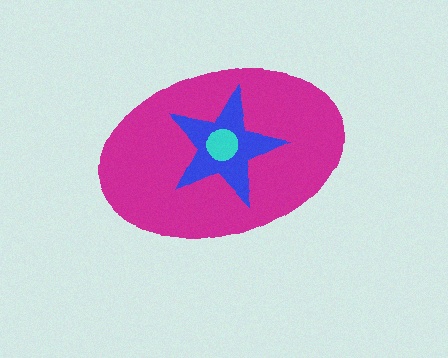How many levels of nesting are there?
3.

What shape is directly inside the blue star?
The cyan circle.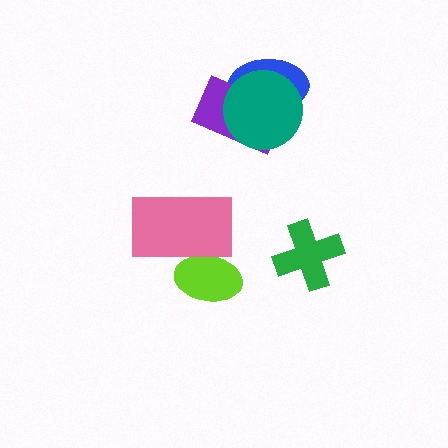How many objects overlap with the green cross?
0 objects overlap with the green cross.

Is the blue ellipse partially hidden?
Yes, it is partially covered by another shape.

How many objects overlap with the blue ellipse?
2 objects overlap with the blue ellipse.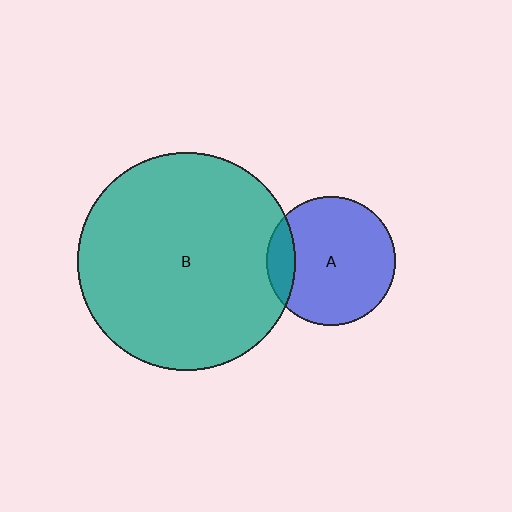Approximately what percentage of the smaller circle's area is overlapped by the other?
Approximately 15%.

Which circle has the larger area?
Circle B (teal).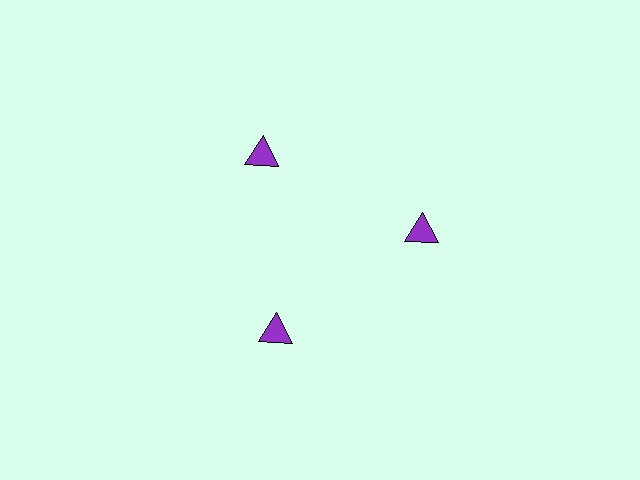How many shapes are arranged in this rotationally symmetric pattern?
There are 3 shapes, arranged in 3 groups of 1.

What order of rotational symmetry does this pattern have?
This pattern has 3-fold rotational symmetry.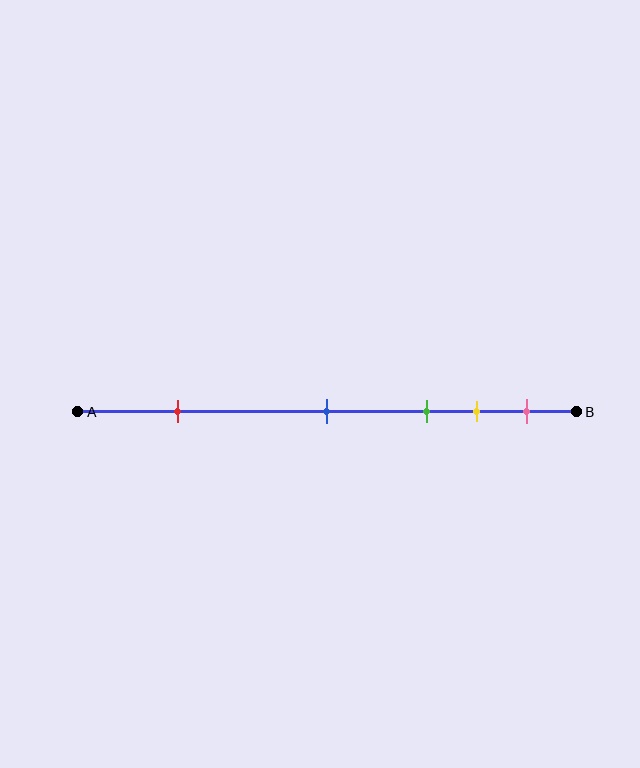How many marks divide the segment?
There are 5 marks dividing the segment.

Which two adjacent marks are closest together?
The yellow and pink marks are the closest adjacent pair.